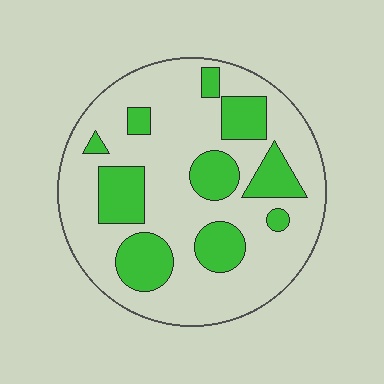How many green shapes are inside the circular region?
10.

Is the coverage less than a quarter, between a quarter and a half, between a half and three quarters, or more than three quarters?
Between a quarter and a half.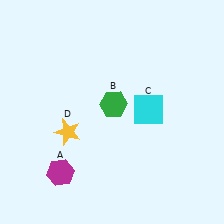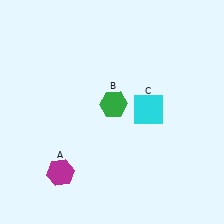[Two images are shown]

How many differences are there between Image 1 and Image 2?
There is 1 difference between the two images.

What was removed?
The yellow star (D) was removed in Image 2.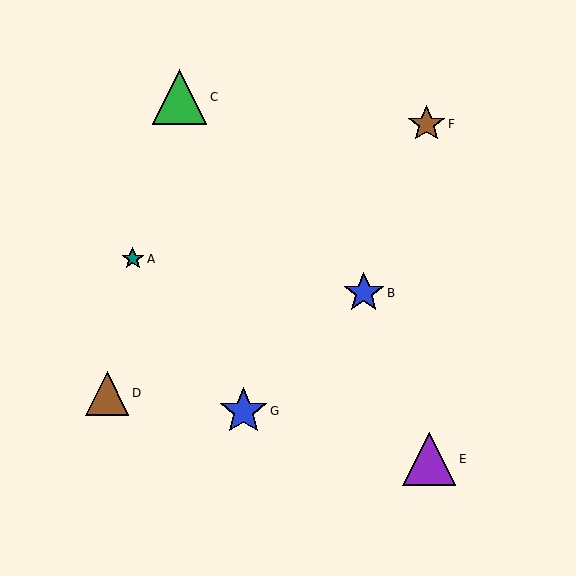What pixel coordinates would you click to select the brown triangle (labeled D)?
Click at (107, 393) to select the brown triangle D.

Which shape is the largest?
The green triangle (labeled C) is the largest.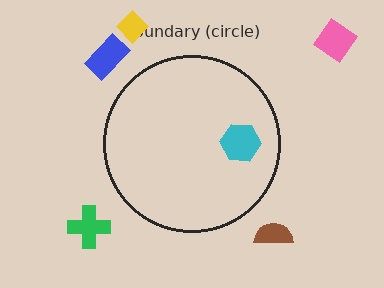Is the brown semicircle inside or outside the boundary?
Outside.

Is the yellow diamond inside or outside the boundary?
Outside.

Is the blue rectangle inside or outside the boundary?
Outside.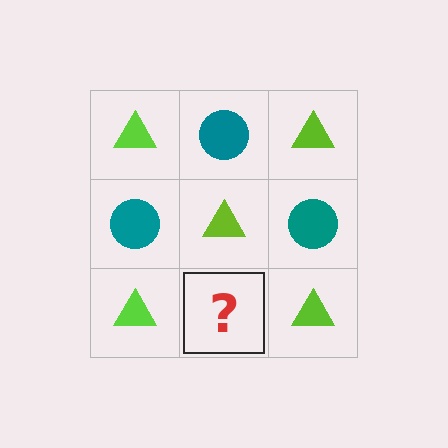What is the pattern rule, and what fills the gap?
The rule is that it alternates lime triangle and teal circle in a checkerboard pattern. The gap should be filled with a teal circle.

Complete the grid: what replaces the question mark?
The question mark should be replaced with a teal circle.